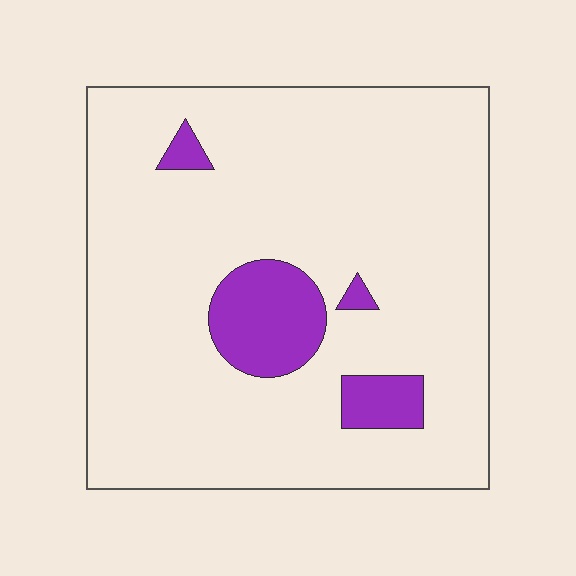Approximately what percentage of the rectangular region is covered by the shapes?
Approximately 10%.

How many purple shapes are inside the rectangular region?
4.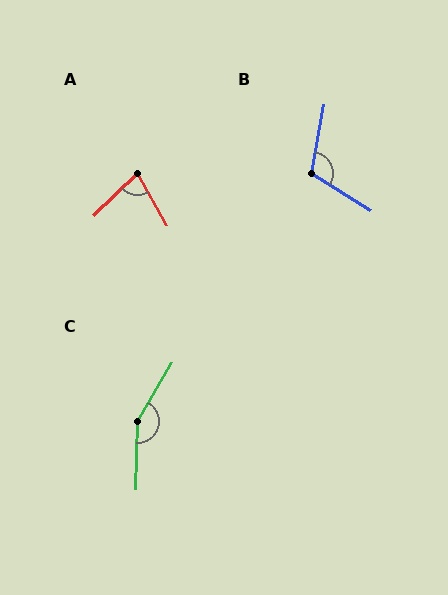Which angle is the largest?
C, at approximately 151 degrees.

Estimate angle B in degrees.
Approximately 111 degrees.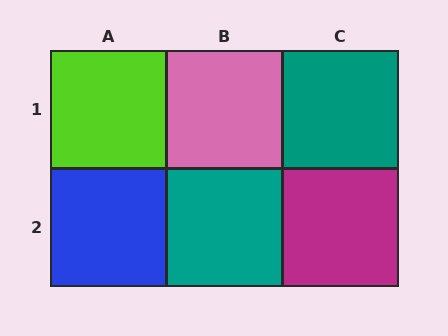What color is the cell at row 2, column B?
Teal.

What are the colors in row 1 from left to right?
Lime, pink, teal.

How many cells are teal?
2 cells are teal.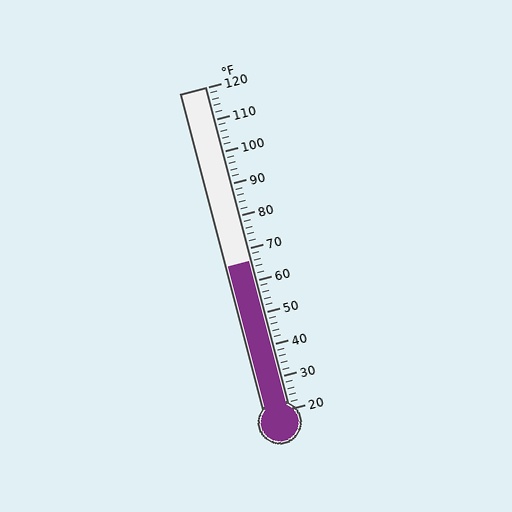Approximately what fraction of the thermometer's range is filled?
The thermometer is filled to approximately 45% of its range.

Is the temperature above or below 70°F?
The temperature is below 70°F.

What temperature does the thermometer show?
The thermometer shows approximately 66°F.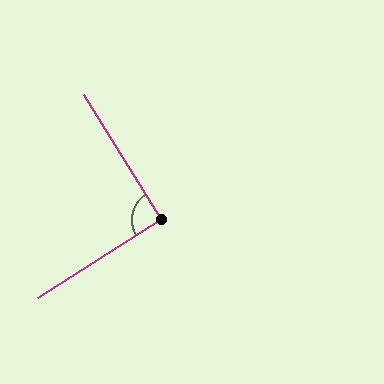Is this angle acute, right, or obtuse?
It is approximately a right angle.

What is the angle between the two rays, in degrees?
Approximately 91 degrees.